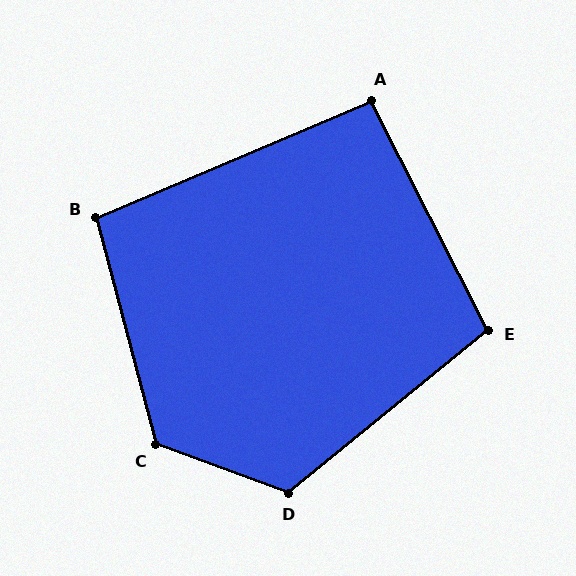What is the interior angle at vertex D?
Approximately 121 degrees (obtuse).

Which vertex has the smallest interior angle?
A, at approximately 94 degrees.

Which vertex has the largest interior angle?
C, at approximately 125 degrees.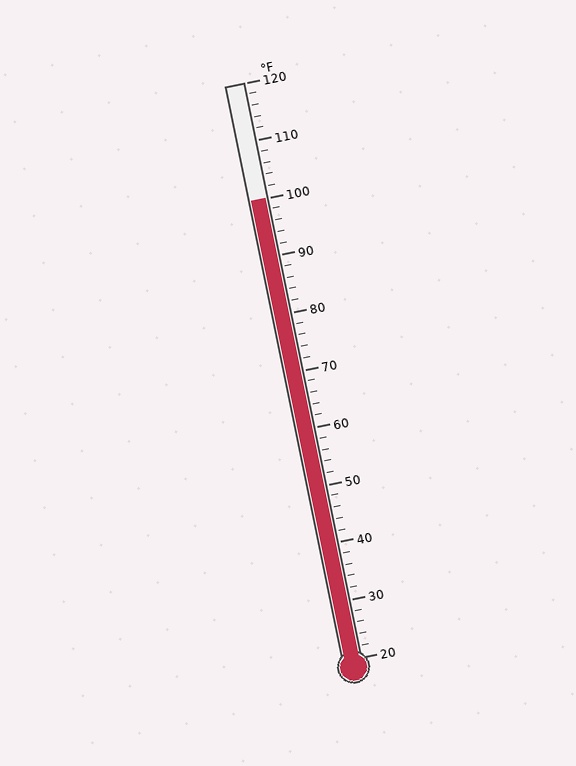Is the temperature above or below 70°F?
The temperature is above 70°F.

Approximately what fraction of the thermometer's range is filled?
The thermometer is filled to approximately 80% of its range.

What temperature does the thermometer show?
The thermometer shows approximately 100°F.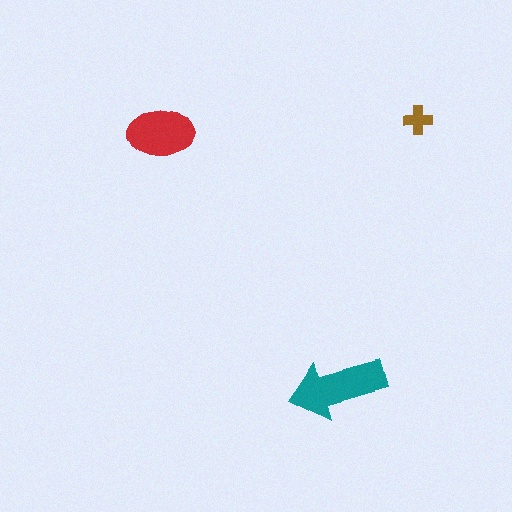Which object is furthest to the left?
The red ellipse is leftmost.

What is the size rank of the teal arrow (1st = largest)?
1st.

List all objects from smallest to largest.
The brown cross, the red ellipse, the teal arrow.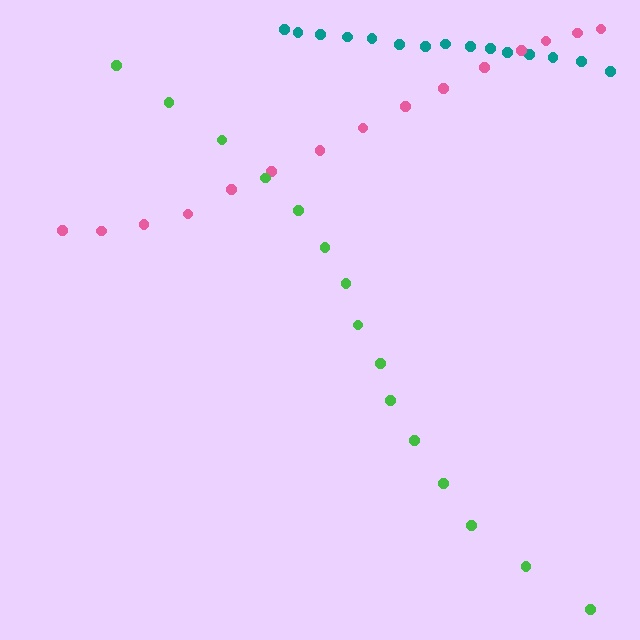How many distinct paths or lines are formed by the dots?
There are 3 distinct paths.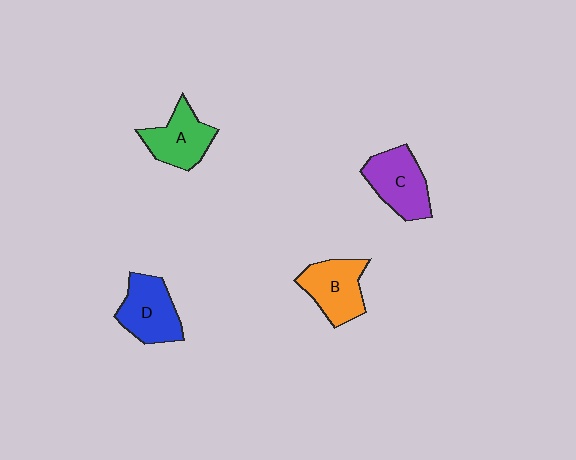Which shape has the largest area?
Shape C (purple).